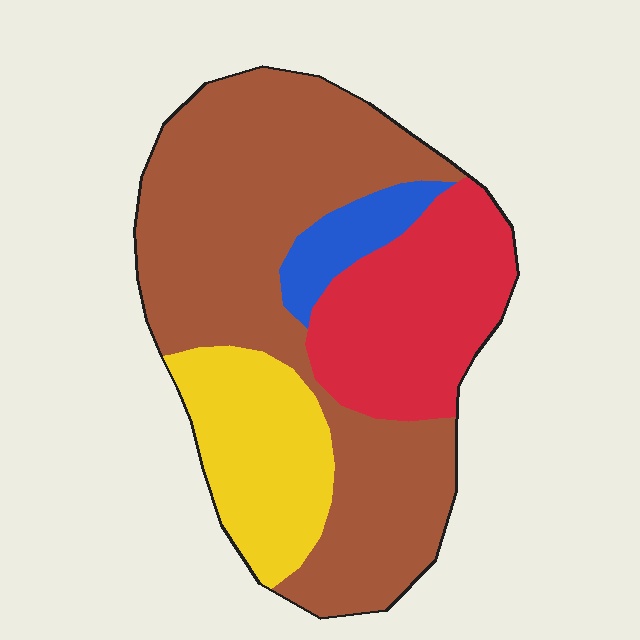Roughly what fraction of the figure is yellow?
Yellow covers 18% of the figure.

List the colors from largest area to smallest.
From largest to smallest: brown, red, yellow, blue.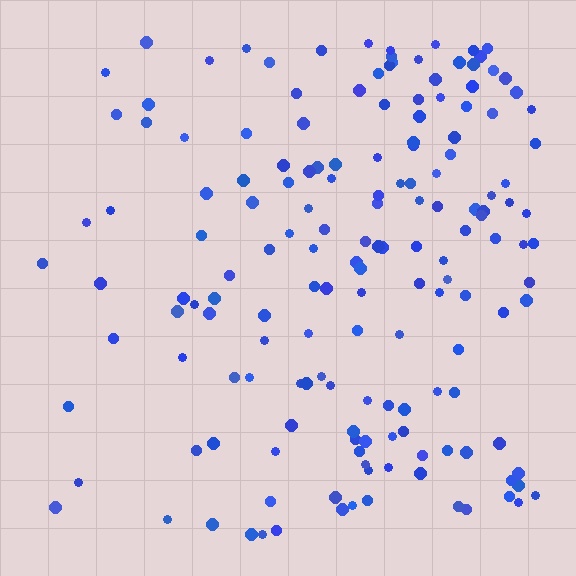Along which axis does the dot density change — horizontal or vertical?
Horizontal.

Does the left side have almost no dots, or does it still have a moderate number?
Still a moderate number, just noticeably fewer than the right.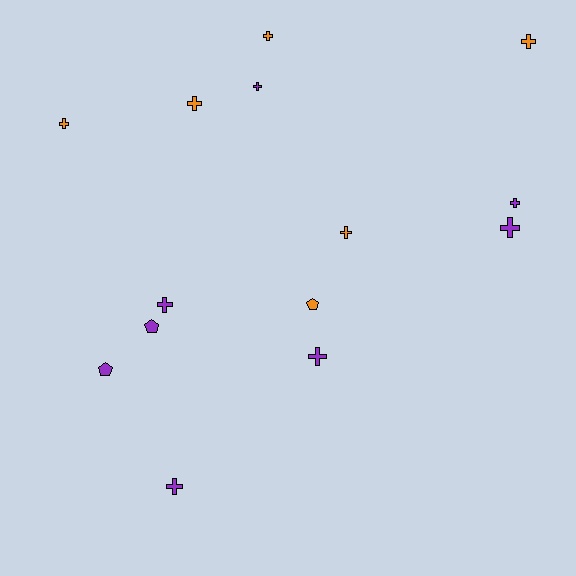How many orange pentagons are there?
There is 1 orange pentagon.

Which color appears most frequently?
Purple, with 8 objects.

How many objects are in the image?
There are 14 objects.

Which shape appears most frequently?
Cross, with 11 objects.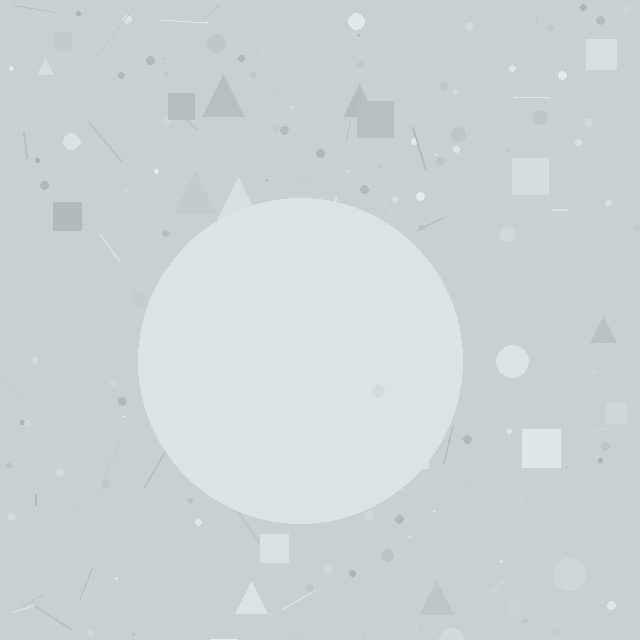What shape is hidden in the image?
A circle is hidden in the image.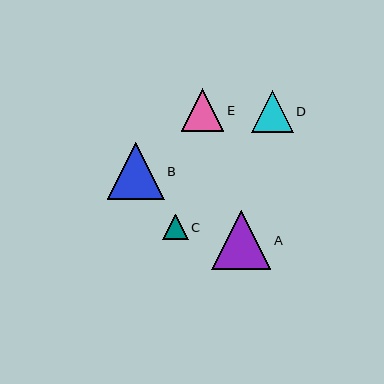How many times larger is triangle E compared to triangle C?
Triangle E is approximately 1.7 times the size of triangle C.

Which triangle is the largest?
Triangle A is the largest with a size of approximately 59 pixels.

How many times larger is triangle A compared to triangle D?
Triangle A is approximately 1.4 times the size of triangle D.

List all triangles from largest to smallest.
From largest to smallest: A, B, E, D, C.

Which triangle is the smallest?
Triangle C is the smallest with a size of approximately 25 pixels.